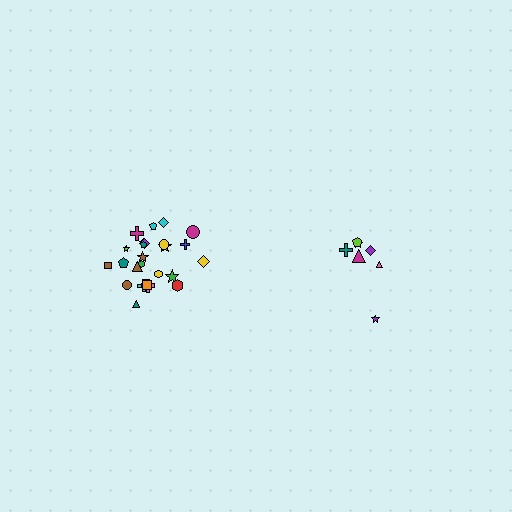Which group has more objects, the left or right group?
The left group.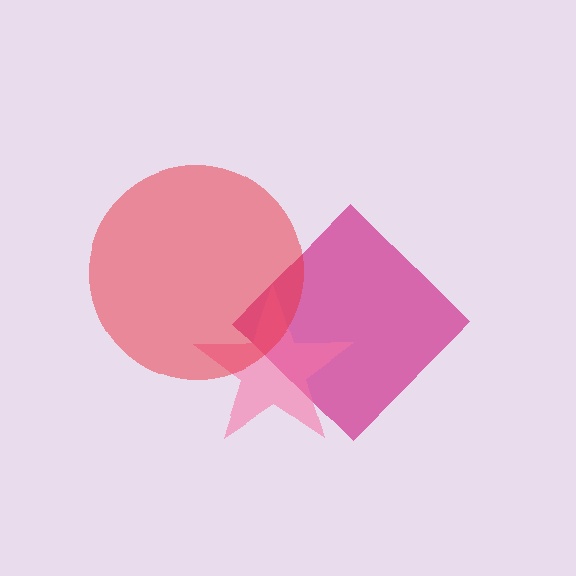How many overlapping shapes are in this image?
There are 3 overlapping shapes in the image.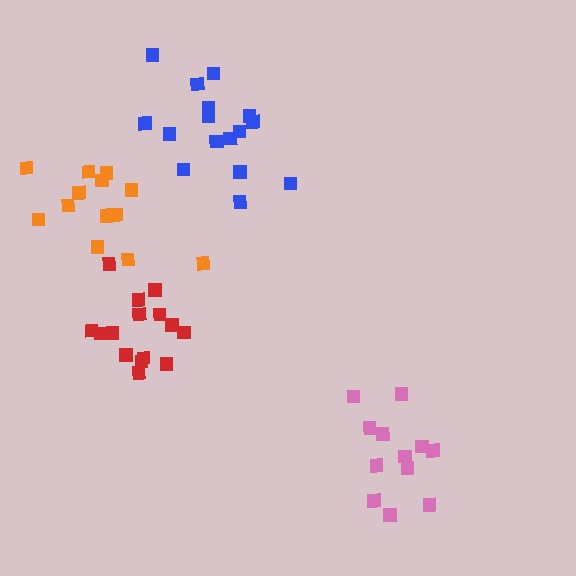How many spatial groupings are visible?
There are 4 spatial groupings.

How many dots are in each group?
Group 1: 12 dots, Group 2: 14 dots, Group 3: 15 dots, Group 4: 16 dots (57 total).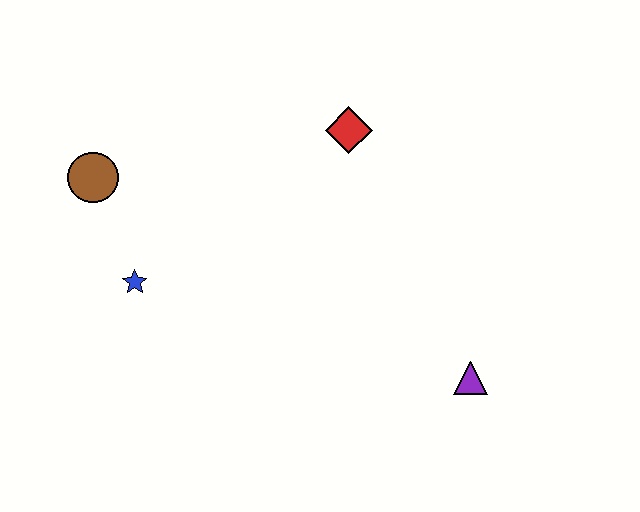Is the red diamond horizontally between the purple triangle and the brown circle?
Yes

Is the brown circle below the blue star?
No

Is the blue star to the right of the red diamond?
No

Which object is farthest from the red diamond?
The purple triangle is farthest from the red diamond.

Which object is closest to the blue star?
The brown circle is closest to the blue star.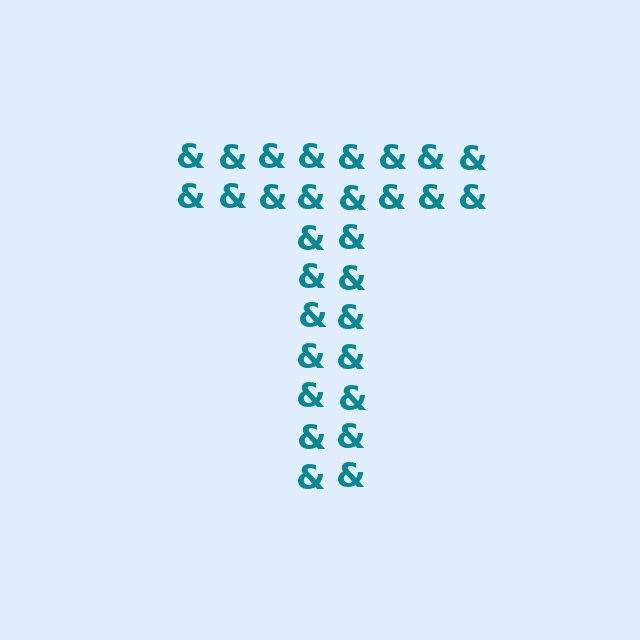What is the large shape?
The large shape is the letter T.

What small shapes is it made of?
It is made of small ampersands.